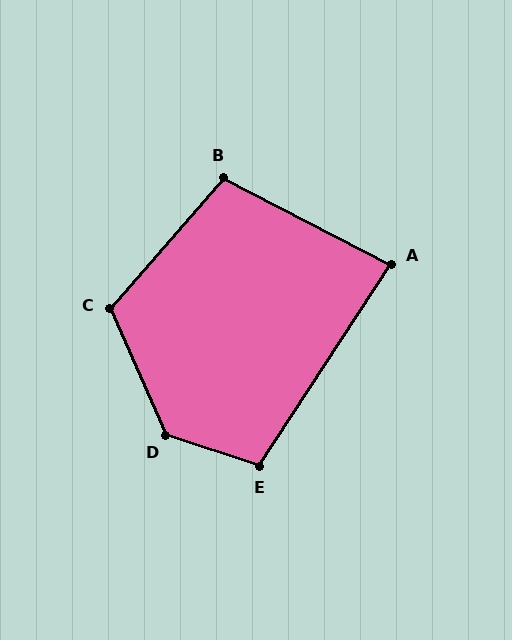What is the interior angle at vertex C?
Approximately 116 degrees (obtuse).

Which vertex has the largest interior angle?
D, at approximately 132 degrees.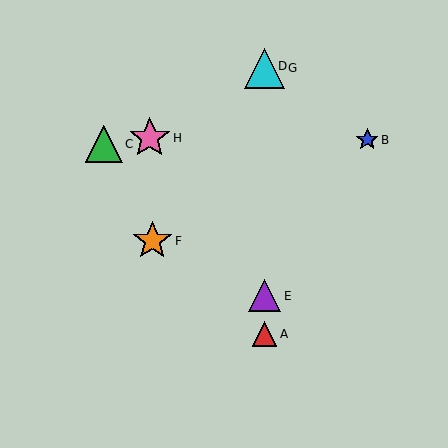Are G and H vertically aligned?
No, G is at x≈265 and H is at x≈150.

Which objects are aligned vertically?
Objects A, D, E, G are aligned vertically.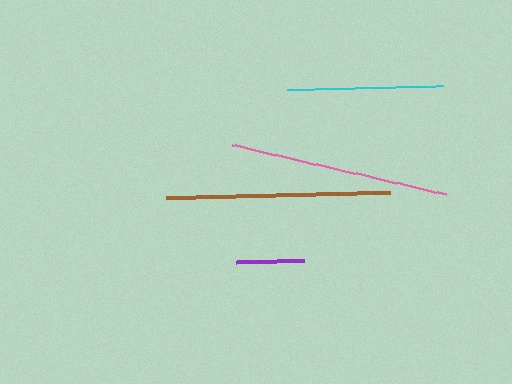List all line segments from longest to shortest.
From longest to shortest: brown, pink, cyan, purple.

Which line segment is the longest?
The brown line is the longest at approximately 224 pixels.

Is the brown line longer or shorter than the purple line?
The brown line is longer than the purple line.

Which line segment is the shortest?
The purple line is the shortest at approximately 68 pixels.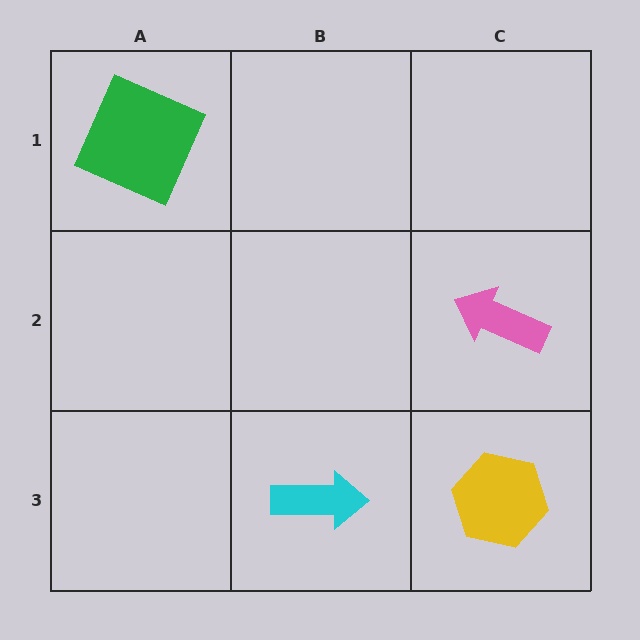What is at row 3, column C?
A yellow hexagon.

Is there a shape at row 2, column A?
No, that cell is empty.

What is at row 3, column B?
A cyan arrow.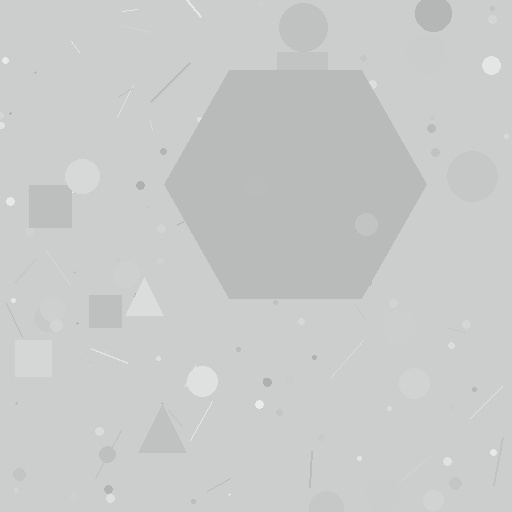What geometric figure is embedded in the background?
A hexagon is embedded in the background.